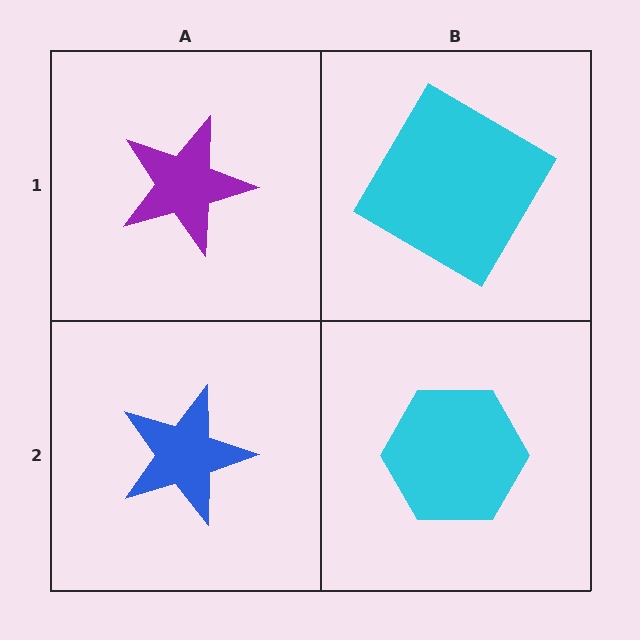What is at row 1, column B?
A cyan diamond.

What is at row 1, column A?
A purple star.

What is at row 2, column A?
A blue star.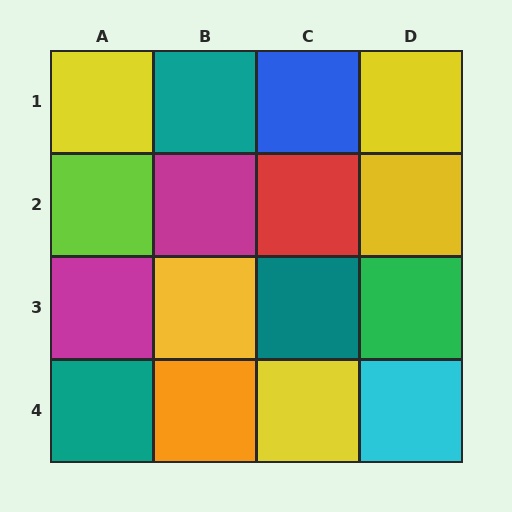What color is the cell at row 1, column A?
Yellow.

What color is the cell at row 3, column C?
Teal.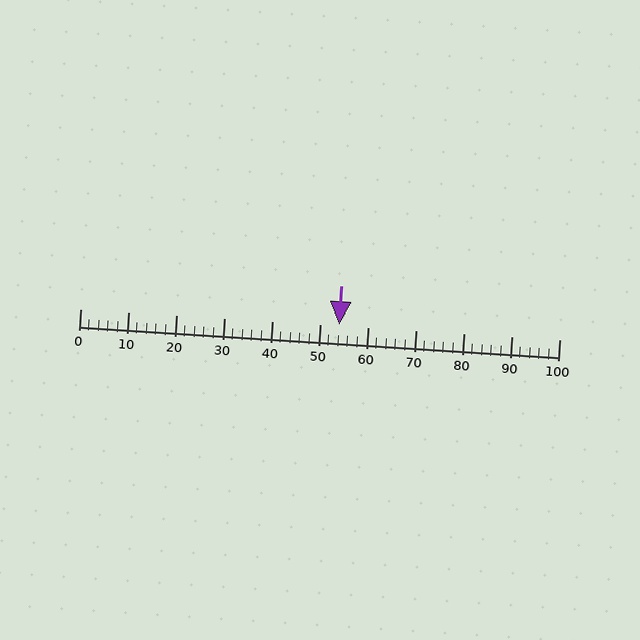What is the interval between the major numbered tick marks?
The major tick marks are spaced 10 units apart.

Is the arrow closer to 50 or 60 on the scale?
The arrow is closer to 50.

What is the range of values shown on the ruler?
The ruler shows values from 0 to 100.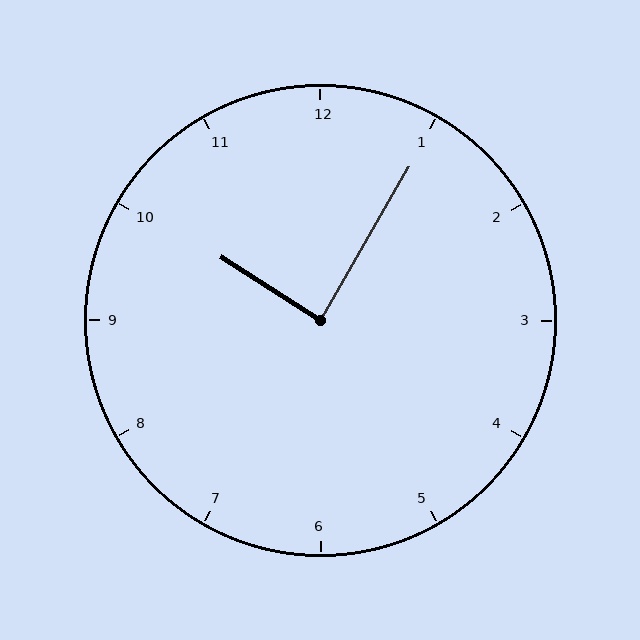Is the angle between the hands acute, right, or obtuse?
It is right.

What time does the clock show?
10:05.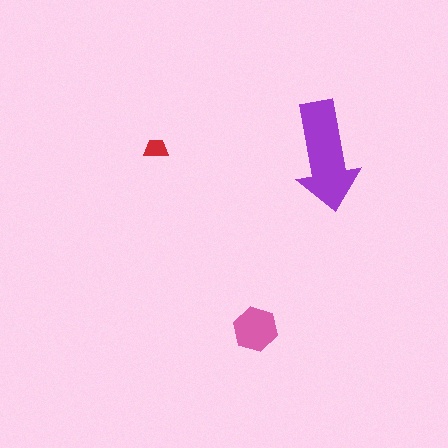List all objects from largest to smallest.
The purple arrow, the pink hexagon, the red trapezoid.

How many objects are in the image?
There are 3 objects in the image.